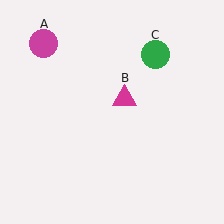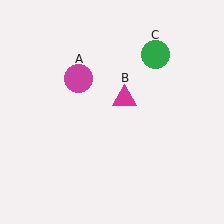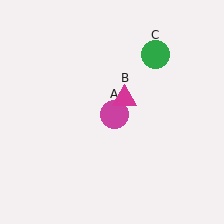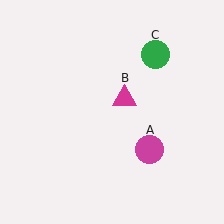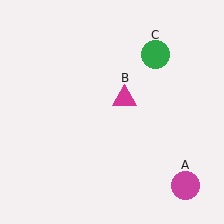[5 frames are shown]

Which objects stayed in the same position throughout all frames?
Magenta triangle (object B) and green circle (object C) remained stationary.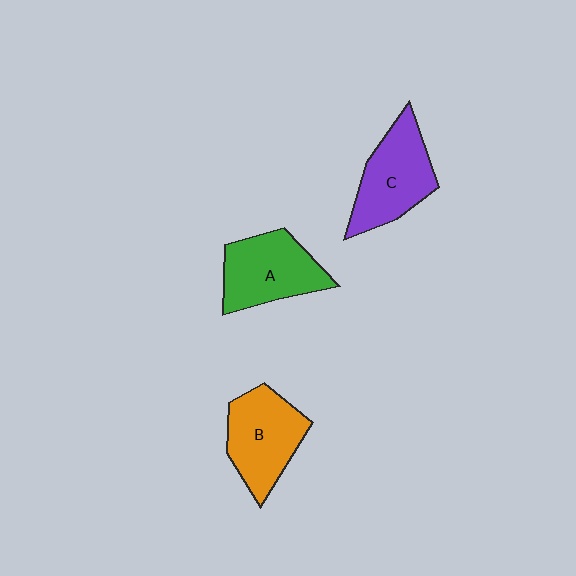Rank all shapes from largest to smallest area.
From largest to smallest: C (purple), B (orange), A (green).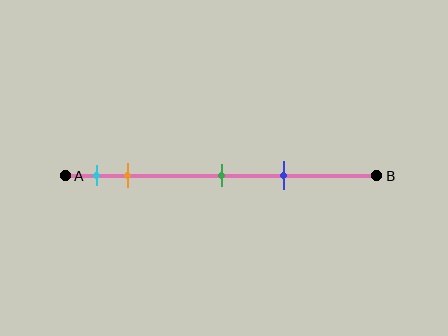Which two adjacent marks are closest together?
The cyan and orange marks are the closest adjacent pair.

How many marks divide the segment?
There are 4 marks dividing the segment.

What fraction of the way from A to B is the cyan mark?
The cyan mark is approximately 10% (0.1) of the way from A to B.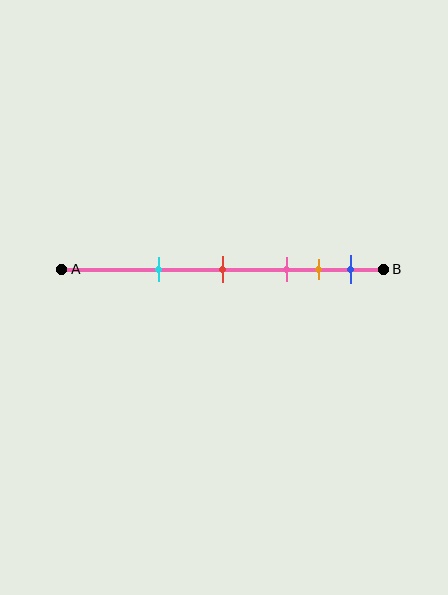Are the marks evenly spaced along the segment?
No, the marks are not evenly spaced.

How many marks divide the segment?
There are 5 marks dividing the segment.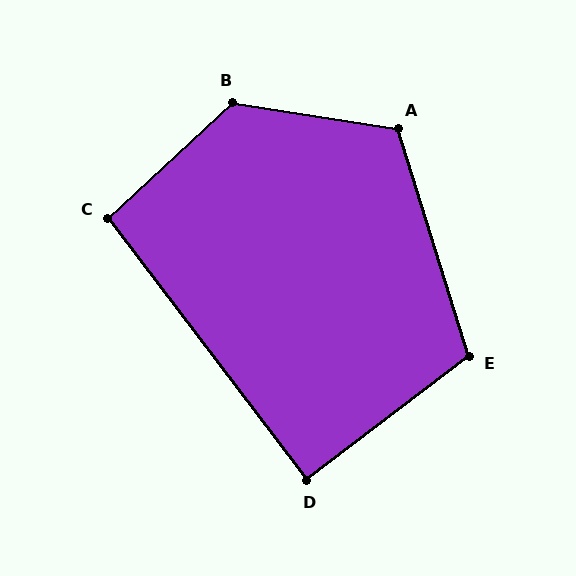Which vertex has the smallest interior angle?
D, at approximately 90 degrees.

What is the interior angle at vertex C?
Approximately 96 degrees (obtuse).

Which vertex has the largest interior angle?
B, at approximately 128 degrees.